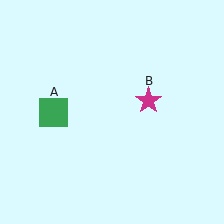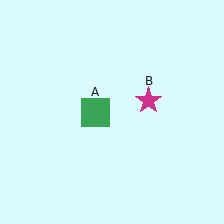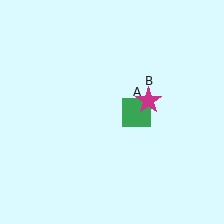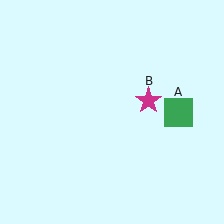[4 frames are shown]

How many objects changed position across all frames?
1 object changed position: green square (object A).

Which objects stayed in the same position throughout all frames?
Magenta star (object B) remained stationary.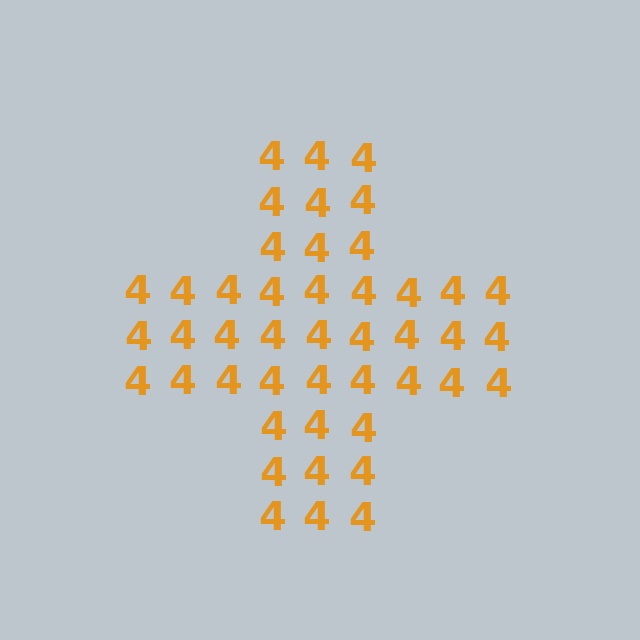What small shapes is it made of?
It is made of small digit 4's.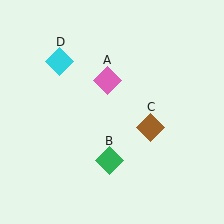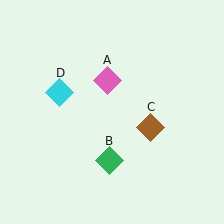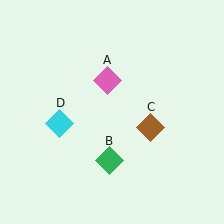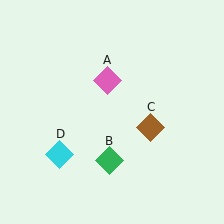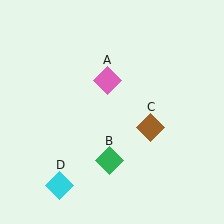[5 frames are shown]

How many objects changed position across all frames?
1 object changed position: cyan diamond (object D).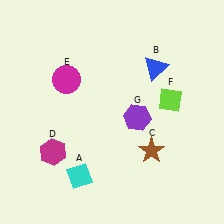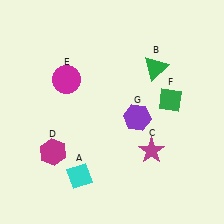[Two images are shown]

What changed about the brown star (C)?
In Image 1, C is brown. In Image 2, it changed to magenta.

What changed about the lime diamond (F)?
In Image 1, F is lime. In Image 2, it changed to green.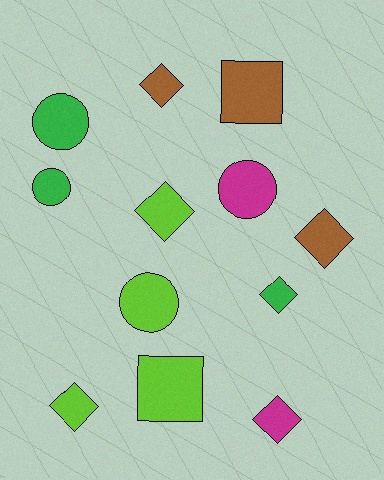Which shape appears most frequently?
Diamond, with 6 objects.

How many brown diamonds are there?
There are 2 brown diamonds.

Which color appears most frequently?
Lime, with 4 objects.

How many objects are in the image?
There are 12 objects.